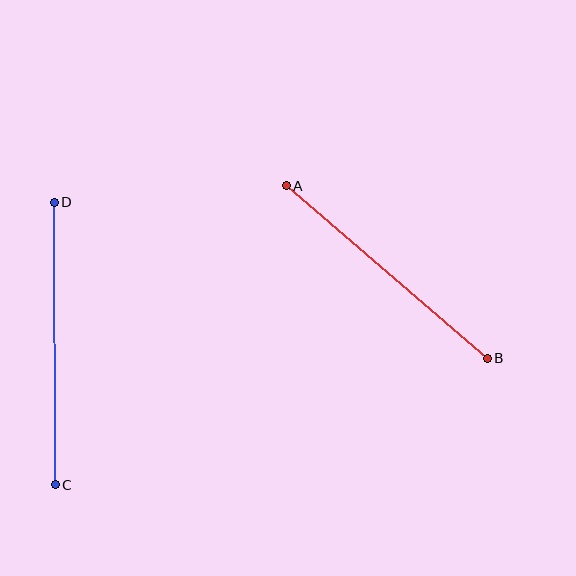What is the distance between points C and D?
The distance is approximately 283 pixels.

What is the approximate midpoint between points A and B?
The midpoint is at approximately (387, 272) pixels.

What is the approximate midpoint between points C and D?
The midpoint is at approximately (55, 343) pixels.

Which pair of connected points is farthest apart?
Points C and D are farthest apart.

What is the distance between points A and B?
The distance is approximately 265 pixels.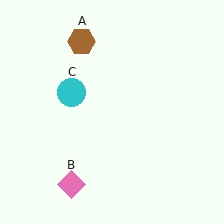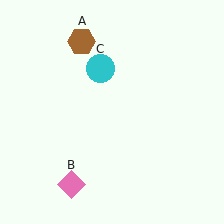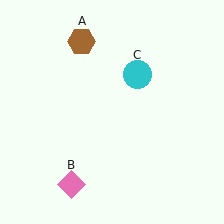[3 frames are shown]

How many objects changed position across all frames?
1 object changed position: cyan circle (object C).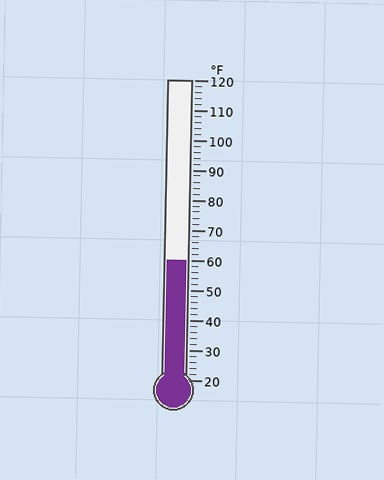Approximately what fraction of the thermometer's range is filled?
The thermometer is filled to approximately 40% of its range.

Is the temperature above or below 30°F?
The temperature is above 30°F.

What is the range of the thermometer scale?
The thermometer scale ranges from 20°F to 120°F.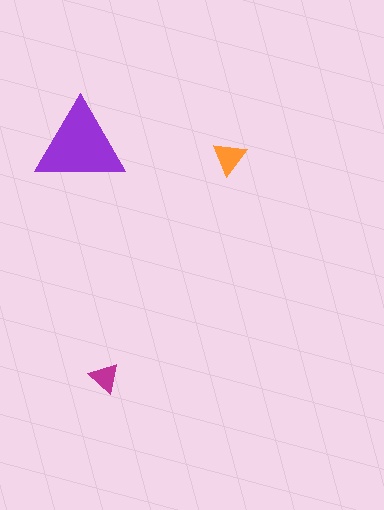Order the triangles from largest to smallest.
the purple one, the orange one, the magenta one.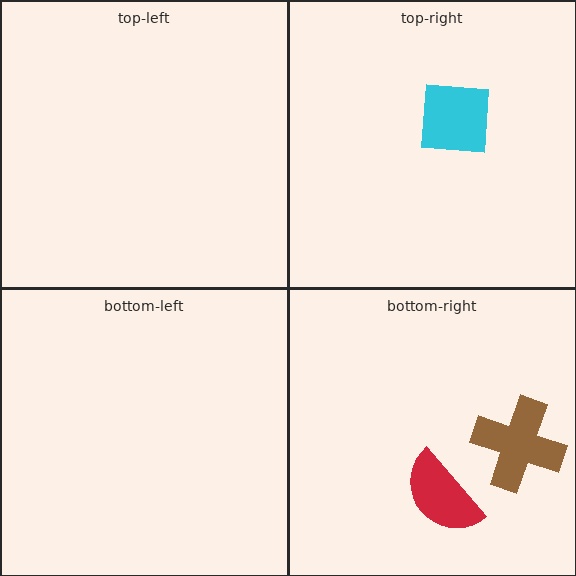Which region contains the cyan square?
The top-right region.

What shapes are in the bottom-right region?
The brown cross, the red semicircle.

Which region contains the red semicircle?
The bottom-right region.